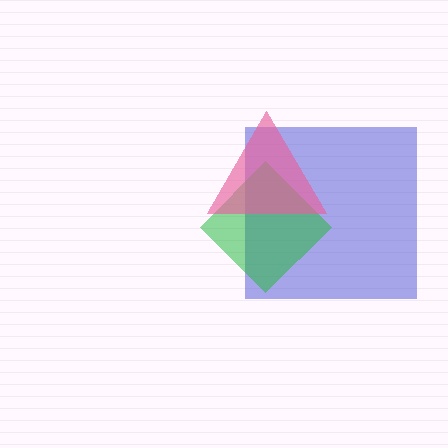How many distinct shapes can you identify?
There are 3 distinct shapes: a blue square, a green diamond, a pink triangle.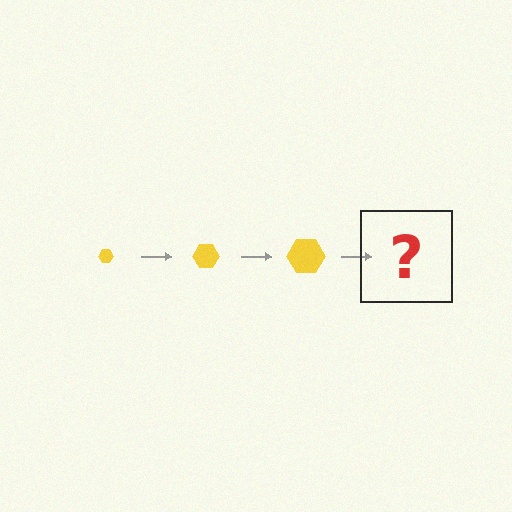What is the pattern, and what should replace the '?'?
The pattern is that the hexagon gets progressively larger each step. The '?' should be a yellow hexagon, larger than the previous one.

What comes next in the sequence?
The next element should be a yellow hexagon, larger than the previous one.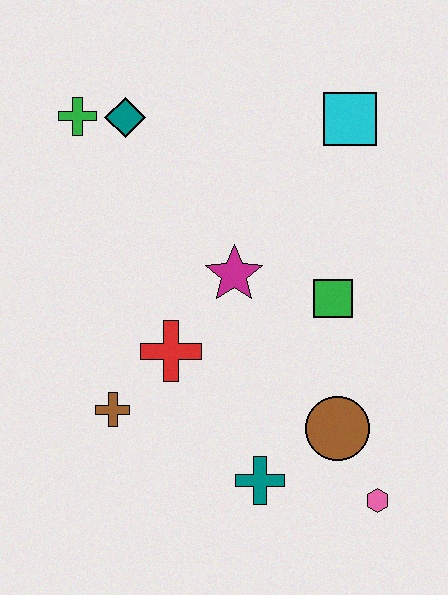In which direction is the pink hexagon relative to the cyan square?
The pink hexagon is below the cyan square.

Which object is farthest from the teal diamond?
The pink hexagon is farthest from the teal diamond.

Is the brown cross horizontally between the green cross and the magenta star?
Yes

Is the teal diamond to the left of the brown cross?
No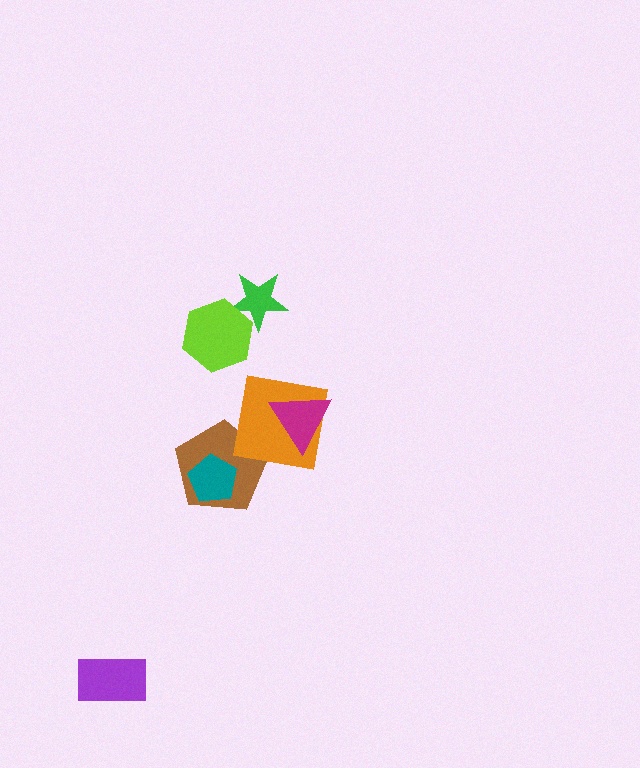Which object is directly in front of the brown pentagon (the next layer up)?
The teal pentagon is directly in front of the brown pentagon.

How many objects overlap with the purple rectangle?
0 objects overlap with the purple rectangle.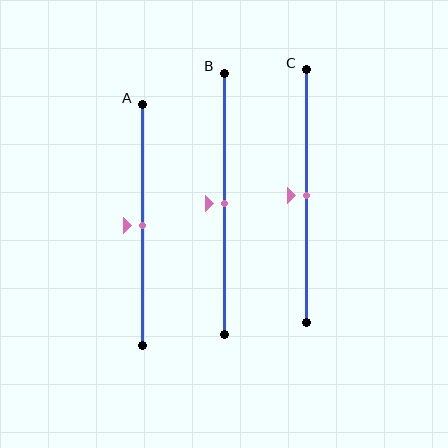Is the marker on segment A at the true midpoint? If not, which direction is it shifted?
Yes, the marker on segment A is at the true midpoint.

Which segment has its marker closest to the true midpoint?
Segment A has its marker closest to the true midpoint.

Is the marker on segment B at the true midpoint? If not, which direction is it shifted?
Yes, the marker on segment B is at the true midpoint.